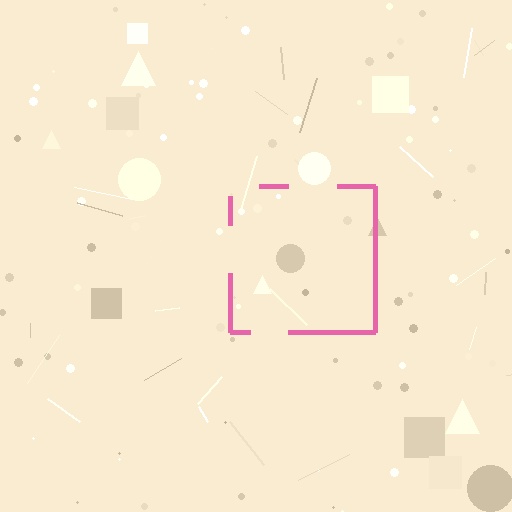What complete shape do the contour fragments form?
The contour fragments form a square.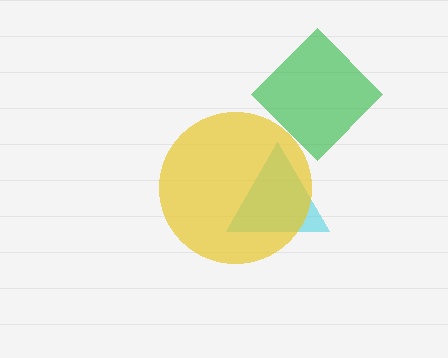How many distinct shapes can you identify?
There are 3 distinct shapes: a cyan triangle, a green diamond, a yellow circle.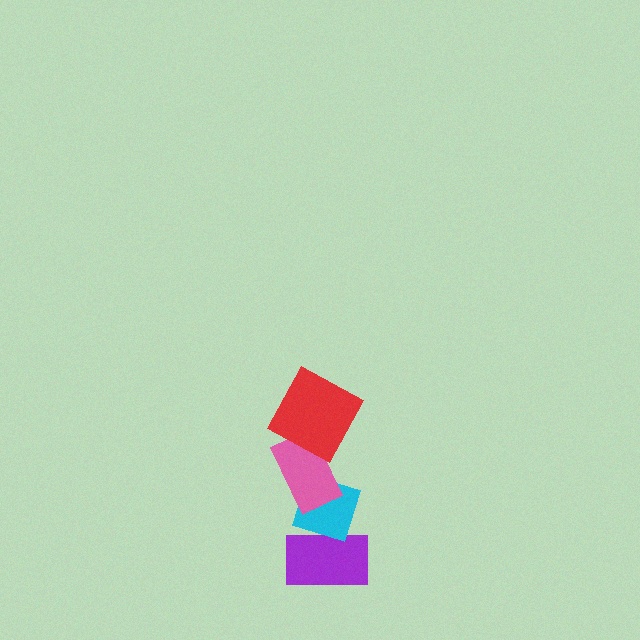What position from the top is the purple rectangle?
The purple rectangle is 4th from the top.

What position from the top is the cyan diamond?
The cyan diamond is 3rd from the top.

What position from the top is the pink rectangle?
The pink rectangle is 2nd from the top.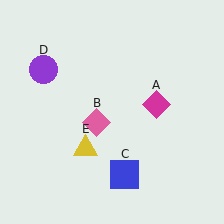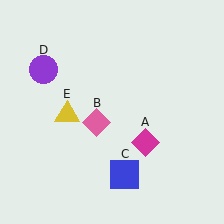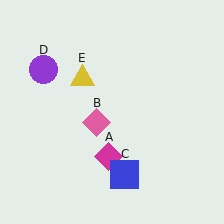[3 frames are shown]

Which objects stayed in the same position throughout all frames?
Pink diamond (object B) and blue square (object C) and purple circle (object D) remained stationary.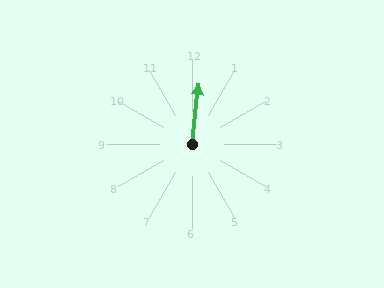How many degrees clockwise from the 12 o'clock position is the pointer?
Approximately 6 degrees.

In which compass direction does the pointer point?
North.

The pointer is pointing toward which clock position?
Roughly 12 o'clock.